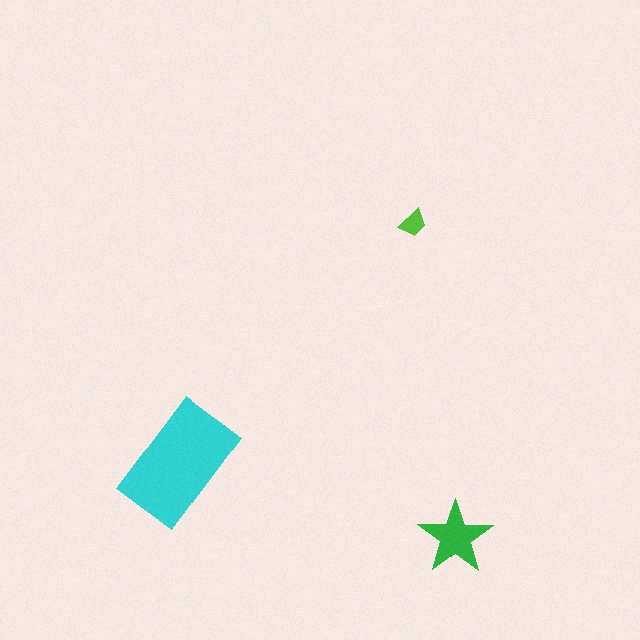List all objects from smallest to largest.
The lime trapezoid, the green star, the cyan rectangle.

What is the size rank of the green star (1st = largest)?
2nd.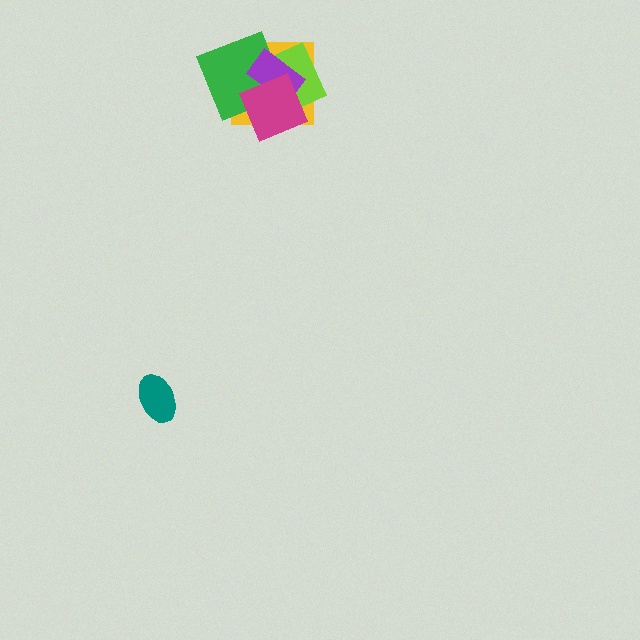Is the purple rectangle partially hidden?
Yes, it is partially covered by another shape.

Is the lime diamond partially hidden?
Yes, it is partially covered by another shape.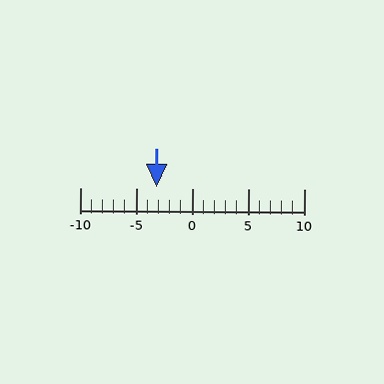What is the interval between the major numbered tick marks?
The major tick marks are spaced 5 units apart.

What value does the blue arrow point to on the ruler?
The blue arrow points to approximately -3.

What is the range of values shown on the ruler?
The ruler shows values from -10 to 10.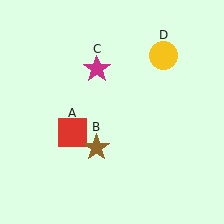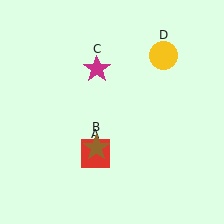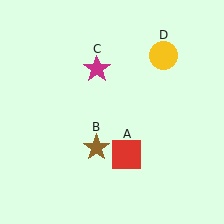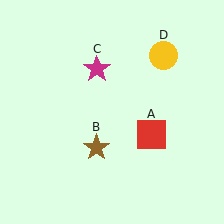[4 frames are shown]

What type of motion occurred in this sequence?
The red square (object A) rotated counterclockwise around the center of the scene.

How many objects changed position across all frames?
1 object changed position: red square (object A).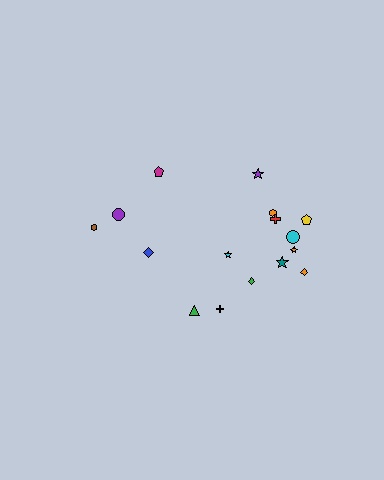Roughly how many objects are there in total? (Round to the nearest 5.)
Roughly 15 objects in total.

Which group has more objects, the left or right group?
The right group.